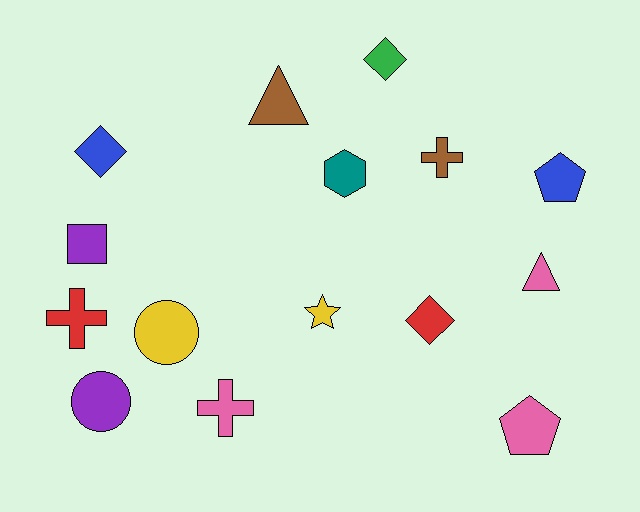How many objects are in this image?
There are 15 objects.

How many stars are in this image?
There is 1 star.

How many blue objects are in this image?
There are 2 blue objects.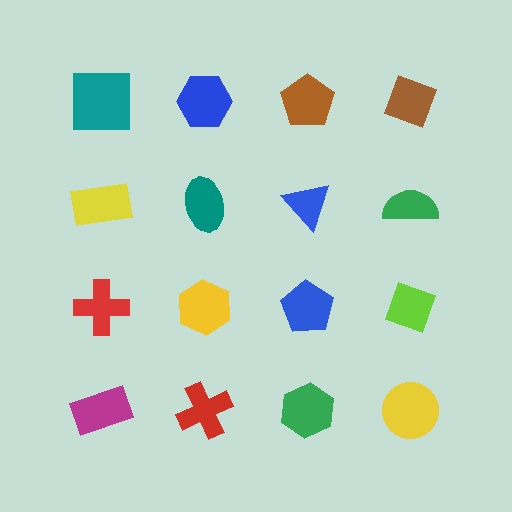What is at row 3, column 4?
A lime diamond.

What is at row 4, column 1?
A magenta rectangle.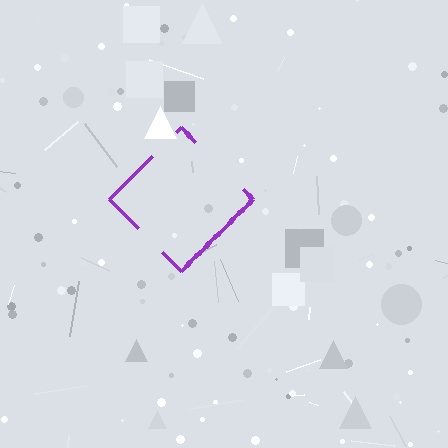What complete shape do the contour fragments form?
The contour fragments form a diamond.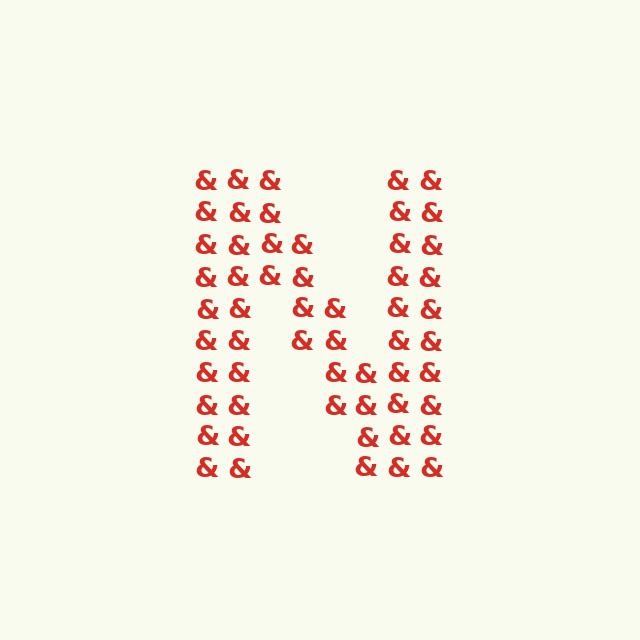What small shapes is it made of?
It is made of small ampersands.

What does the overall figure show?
The overall figure shows the letter N.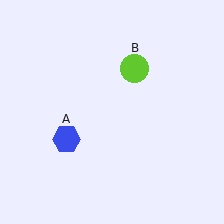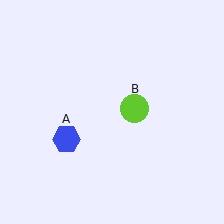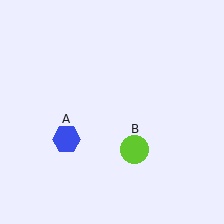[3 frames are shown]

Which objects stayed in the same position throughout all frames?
Blue hexagon (object A) remained stationary.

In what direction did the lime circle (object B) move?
The lime circle (object B) moved down.